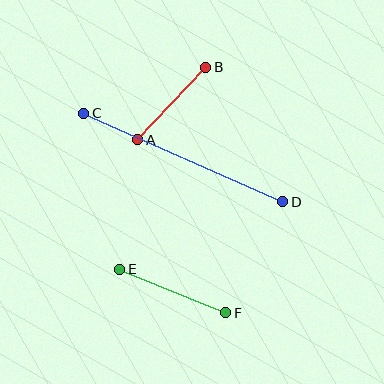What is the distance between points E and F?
The distance is approximately 115 pixels.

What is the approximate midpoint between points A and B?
The midpoint is at approximately (172, 104) pixels.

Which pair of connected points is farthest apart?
Points C and D are farthest apart.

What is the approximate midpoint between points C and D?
The midpoint is at approximately (183, 157) pixels.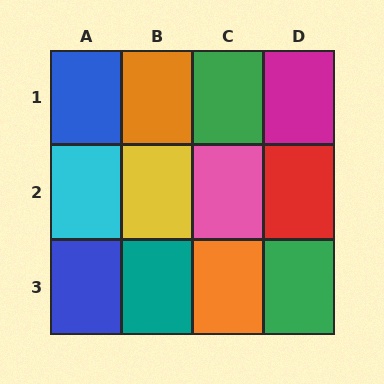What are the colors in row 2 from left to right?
Cyan, yellow, pink, red.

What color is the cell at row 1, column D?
Magenta.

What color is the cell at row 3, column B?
Teal.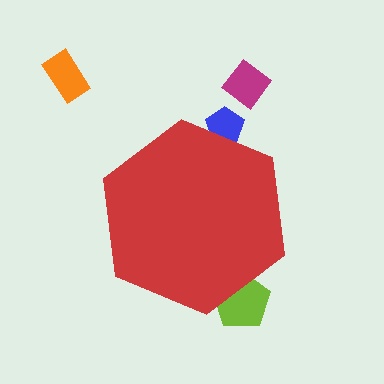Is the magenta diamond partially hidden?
No, the magenta diamond is fully visible.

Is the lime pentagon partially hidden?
Yes, the lime pentagon is partially hidden behind the red hexagon.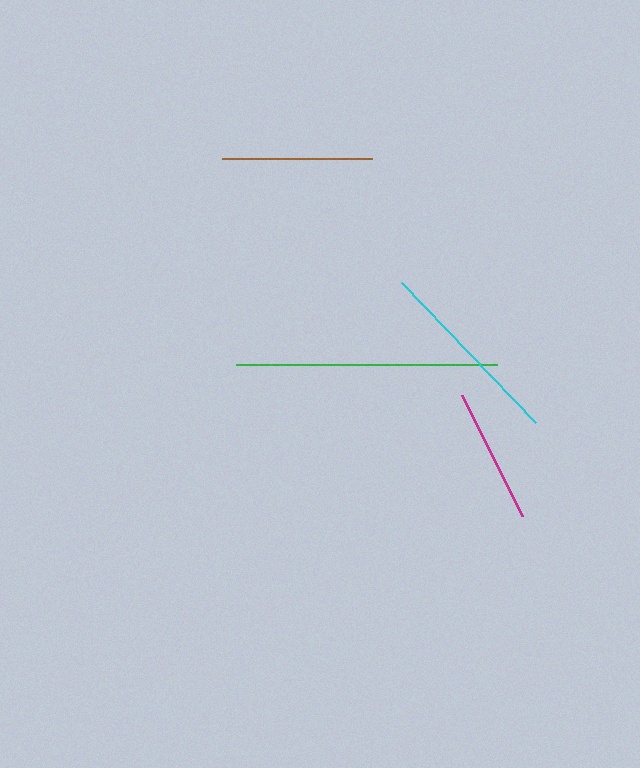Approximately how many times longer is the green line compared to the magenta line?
The green line is approximately 1.9 times the length of the magenta line.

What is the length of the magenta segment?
The magenta segment is approximately 135 pixels long.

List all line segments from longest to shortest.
From longest to shortest: green, cyan, brown, magenta.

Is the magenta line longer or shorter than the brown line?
The brown line is longer than the magenta line.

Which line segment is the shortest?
The magenta line is the shortest at approximately 135 pixels.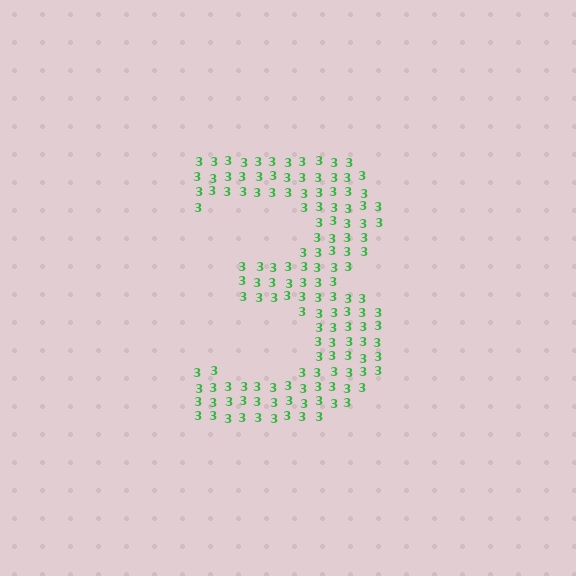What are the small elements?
The small elements are digit 3's.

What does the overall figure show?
The overall figure shows the digit 3.